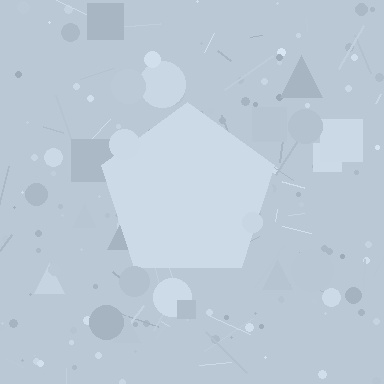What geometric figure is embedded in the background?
A pentagon is embedded in the background.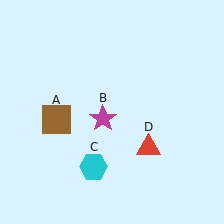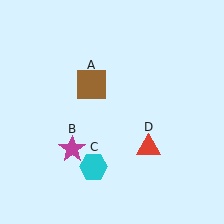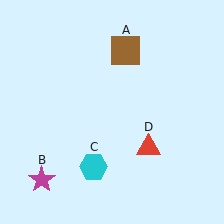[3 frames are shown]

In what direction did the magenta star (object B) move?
The magenta star (object B) moved down and to the left.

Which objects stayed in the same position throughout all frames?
Cyan hexagon (object C) and red triangle (object D) remained stationary.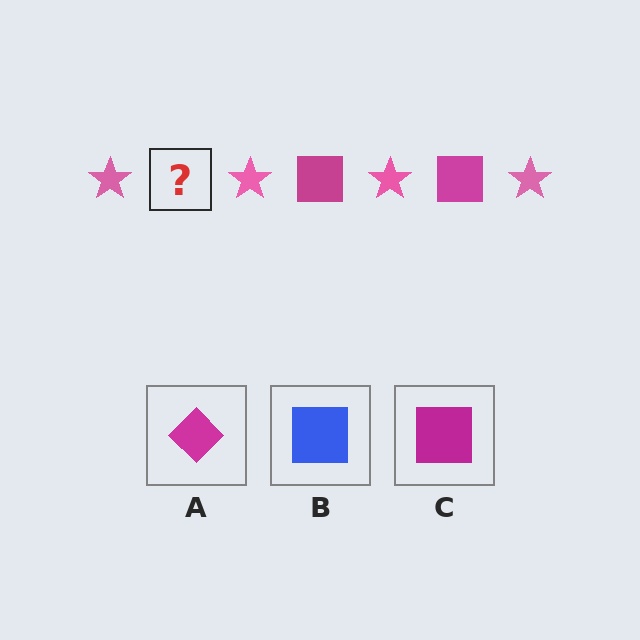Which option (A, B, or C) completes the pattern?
C.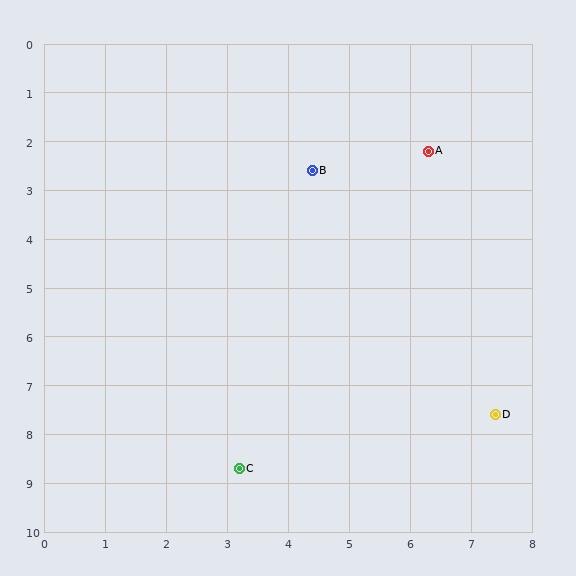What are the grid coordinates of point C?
Point C is at approximately (3.2, 8.7).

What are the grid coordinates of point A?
Point A is at approximately (6.3, 2.2).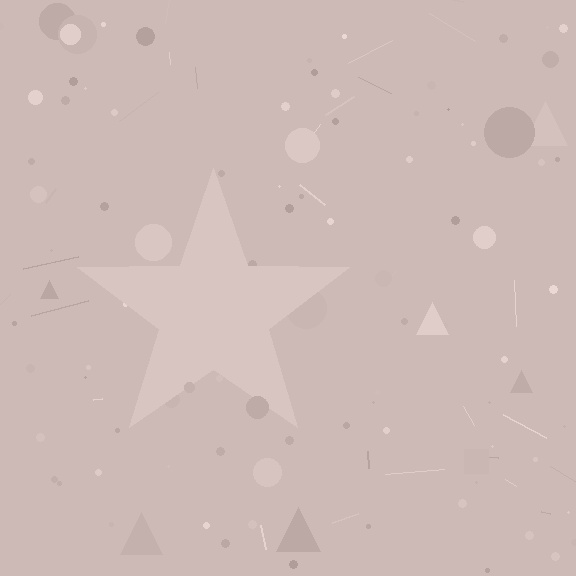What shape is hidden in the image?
A star is hidden in the image.